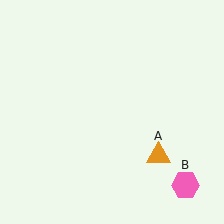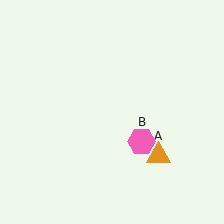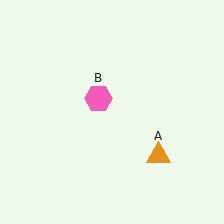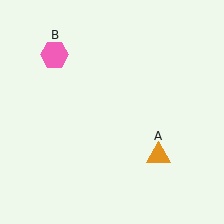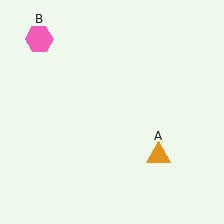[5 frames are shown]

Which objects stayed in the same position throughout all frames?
Orange triangle (object A) remained stationary.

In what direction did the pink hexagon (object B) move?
The pink hexagon (object B) moved up and to the left.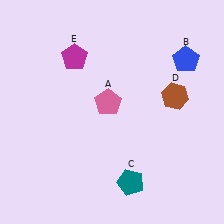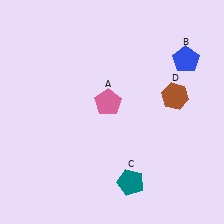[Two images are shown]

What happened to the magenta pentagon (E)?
The magenta pentagon (E) was removed in Image 2. It was in the top-left area of Image 1.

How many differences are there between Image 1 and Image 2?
There is 1 difference between the two images.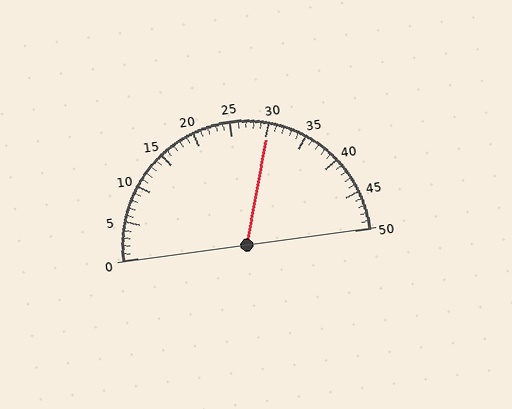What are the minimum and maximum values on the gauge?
The gauge ranges from 0 to 50.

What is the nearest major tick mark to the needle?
The nearest major tick mark is 30.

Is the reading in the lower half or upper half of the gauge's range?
The reading is in the upper half of the range (0 to 50).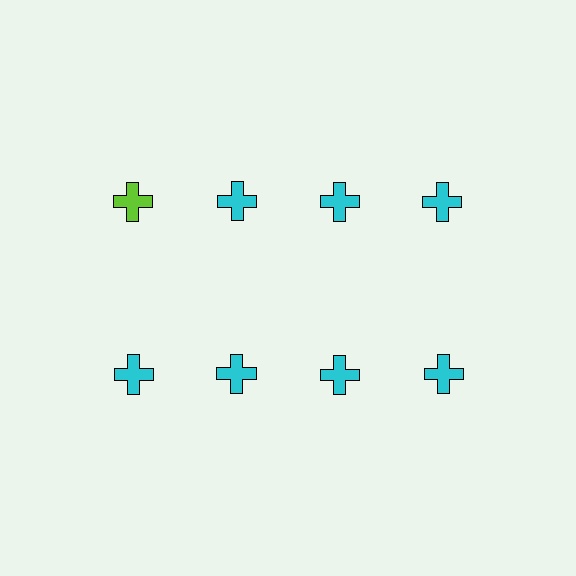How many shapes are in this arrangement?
There are 8 shapes arranged in a grid pattern.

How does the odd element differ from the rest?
It has a different color: lime instead of cyan.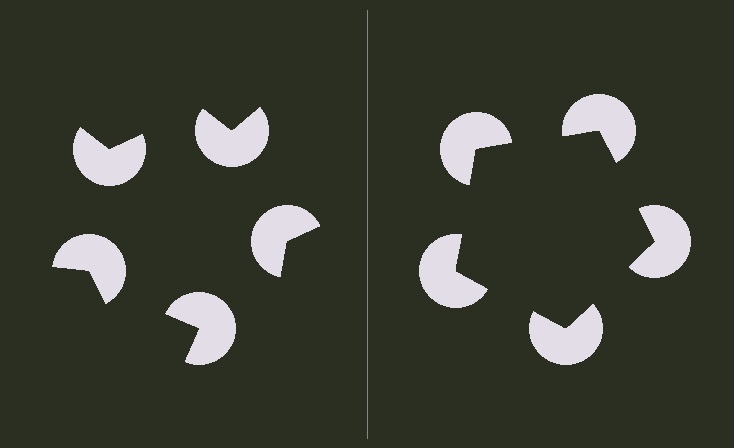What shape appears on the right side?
An illusory pentagon.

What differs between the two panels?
The pac-man discs are positioned identically on both sides; only the wedge orientations differ. On the right they align to a pentagon; on the left they are misaligned.